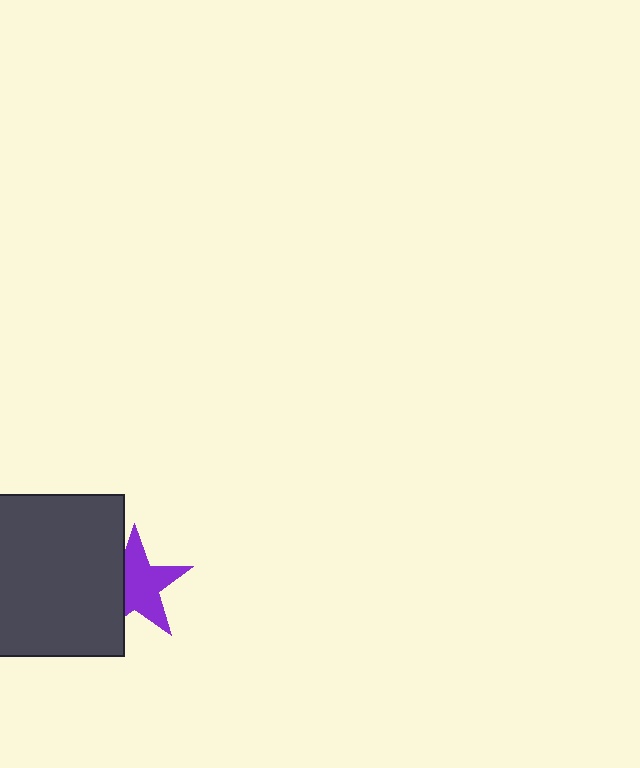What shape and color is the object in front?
The object in front is a dark gray square.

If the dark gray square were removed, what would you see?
You would see the complete purple star.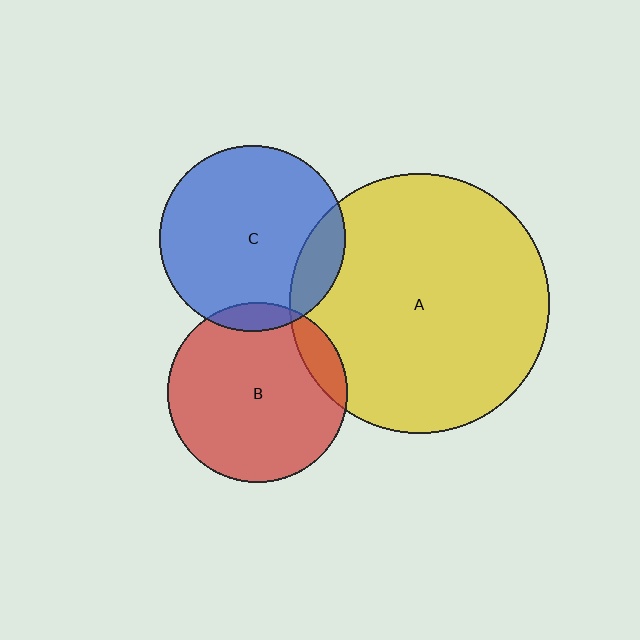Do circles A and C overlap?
Yes.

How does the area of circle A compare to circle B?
Approximately 2.1 times.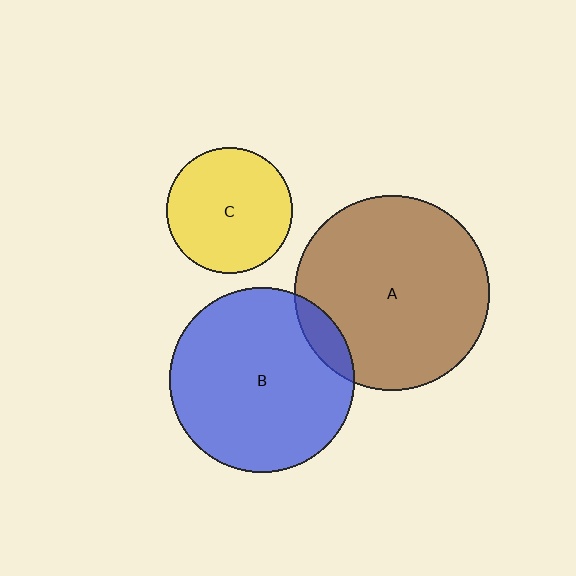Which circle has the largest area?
Circle A (brown).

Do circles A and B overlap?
Yes.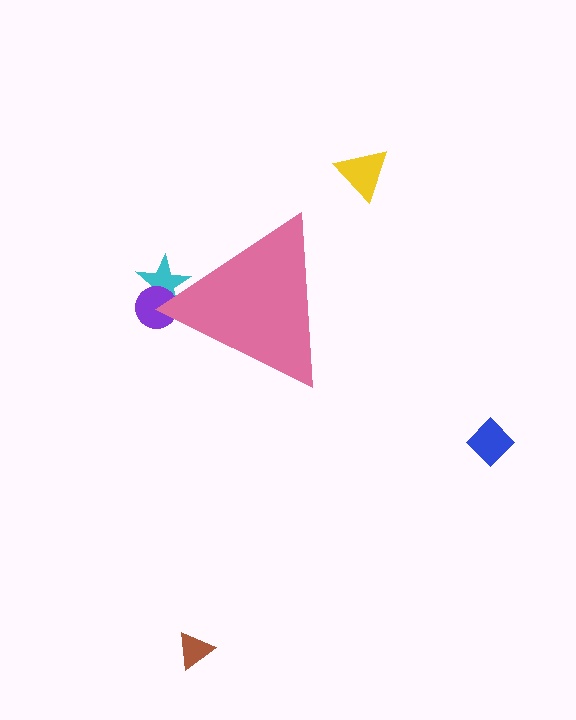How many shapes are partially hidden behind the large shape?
2 shapes are partially hidden.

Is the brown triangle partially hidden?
No, the brown triangle is fully visible.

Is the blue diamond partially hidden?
No, the blue diamond is fully visible.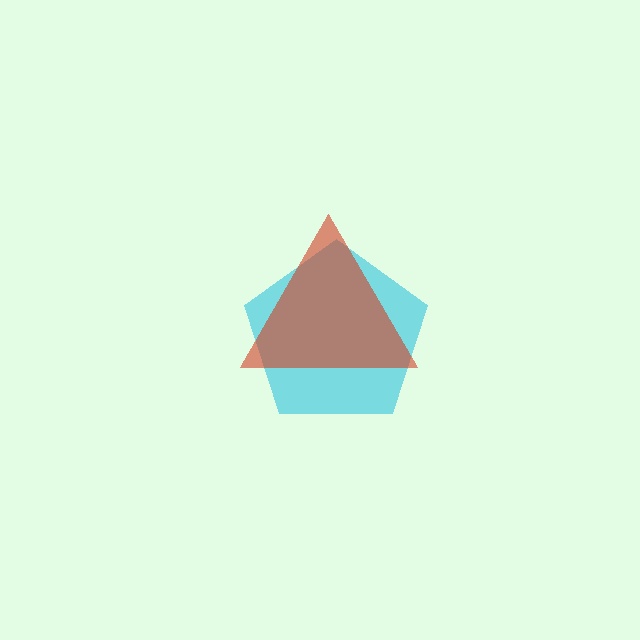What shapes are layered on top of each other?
The layered shapes are: a cyan pentagon, a red triangle.